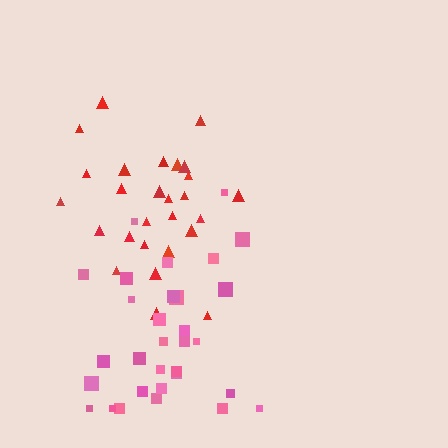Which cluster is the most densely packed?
Red.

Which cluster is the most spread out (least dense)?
Pink.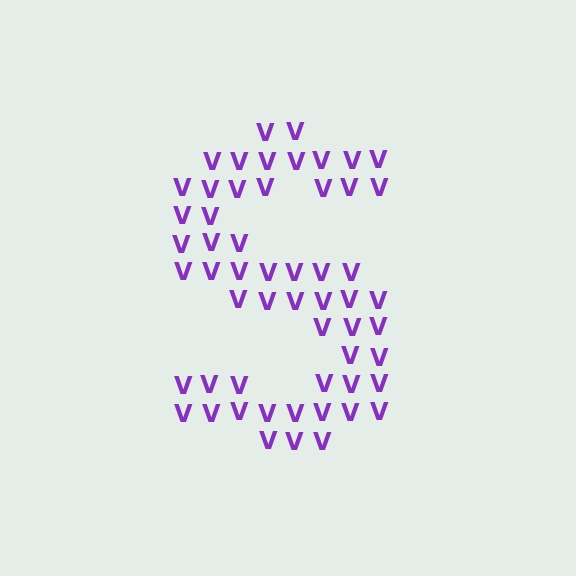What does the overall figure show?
The overall figure shows the letter S.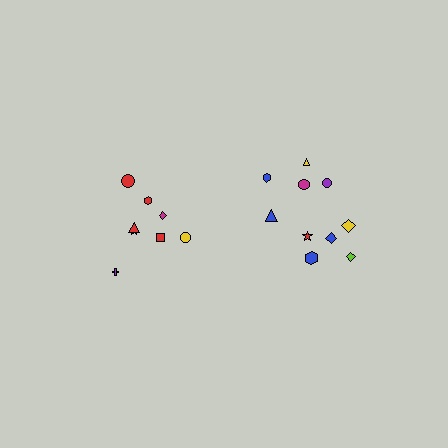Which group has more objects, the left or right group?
The right group.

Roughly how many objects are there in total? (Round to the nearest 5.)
Roughly 20 objects in total.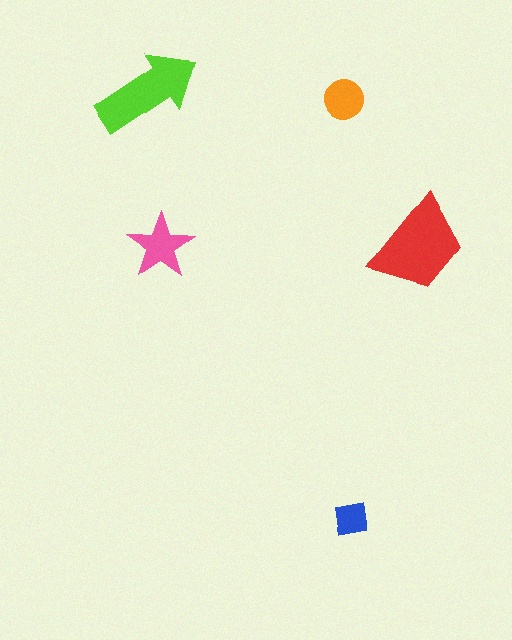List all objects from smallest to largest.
The blue square, the orange circle, the pink star, the lime arrow, the red trapezoid.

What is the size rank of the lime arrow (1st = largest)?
2nd.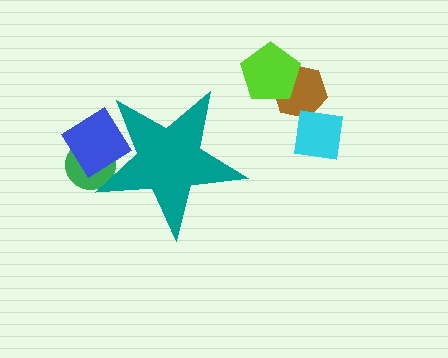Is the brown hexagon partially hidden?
No, the brown hexagon is fully visible.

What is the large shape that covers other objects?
A teal star.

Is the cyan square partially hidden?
No, the cyan square is fully visible.